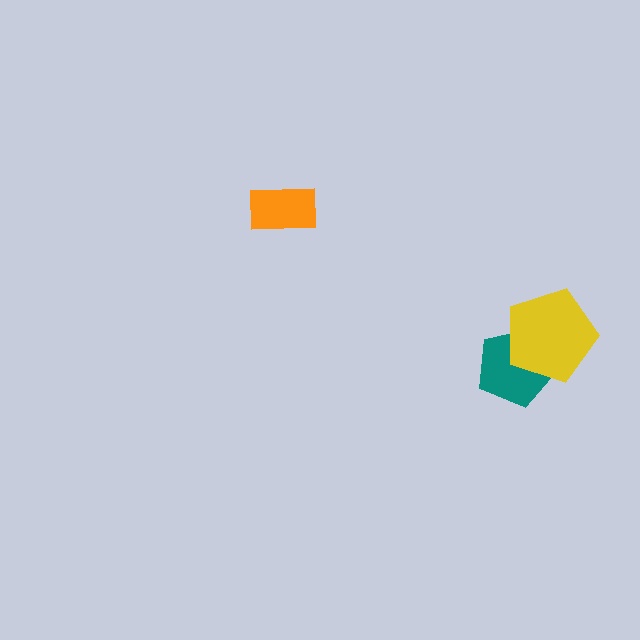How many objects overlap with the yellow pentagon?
1 object overlaps with the yellow pentagon.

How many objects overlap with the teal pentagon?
1 object overlaps with the teal pentagon.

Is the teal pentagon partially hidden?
Yes, it is partially covered by another shape.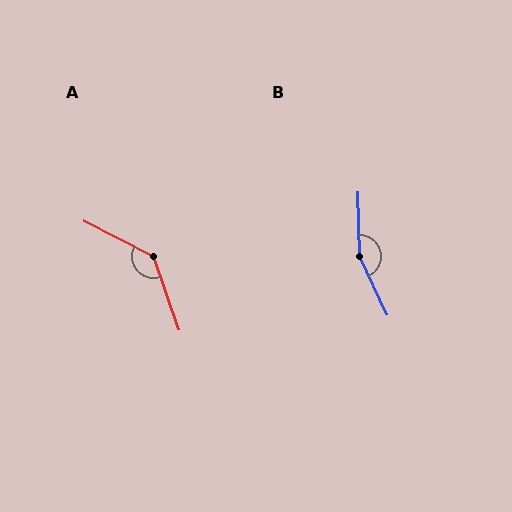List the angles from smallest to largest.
A (136°), B (156°).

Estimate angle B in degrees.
Approximately 156 degrees.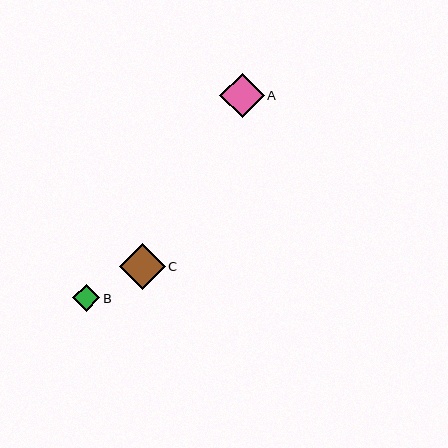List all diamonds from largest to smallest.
From largest to smallest: C, A, B.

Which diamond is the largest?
Diamond C is the largest with a size of approximately 46 pixels.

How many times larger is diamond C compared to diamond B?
Diamond C is approximately 1.7 times the size of diamond B.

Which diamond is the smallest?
Diamond B is the smallest with a size of approximately 27 pixels.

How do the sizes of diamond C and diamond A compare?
Diamond C and diamond A are approximately the same size.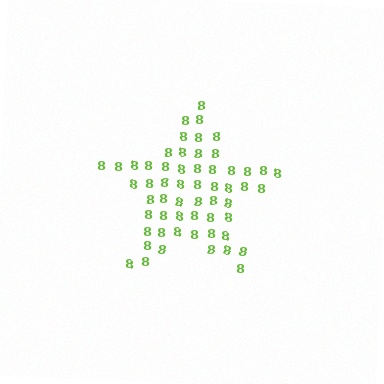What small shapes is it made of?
It is made of small digit 8's.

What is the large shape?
The large shape is a star.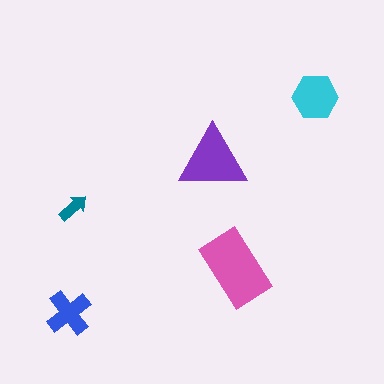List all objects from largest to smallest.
The pink rectangle, the purple triangle, the cyan hexagon, the blue cross, the teal arrow.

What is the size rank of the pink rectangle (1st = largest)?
1st.